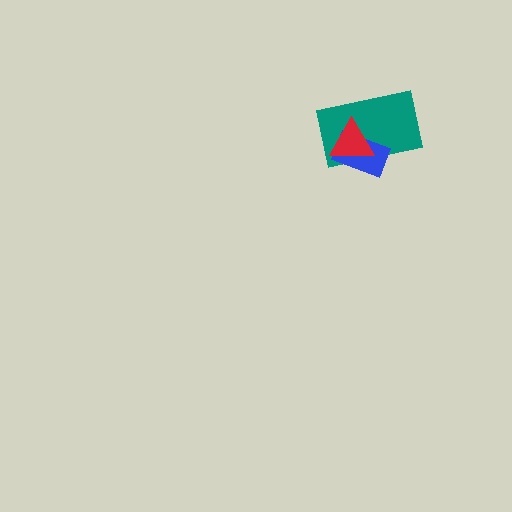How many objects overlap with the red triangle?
2 objects overlap with the red triangle.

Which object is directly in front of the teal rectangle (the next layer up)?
The blue rectangle is directly in front of the teal rectangle.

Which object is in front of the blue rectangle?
The red triangle is in front of the blue rectangle.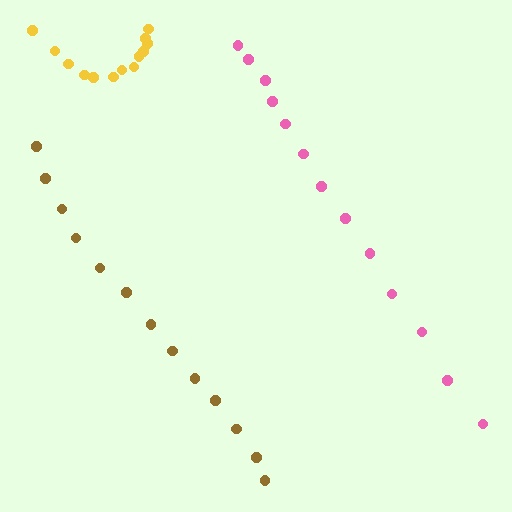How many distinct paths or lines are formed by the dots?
There are 3 distinct paths.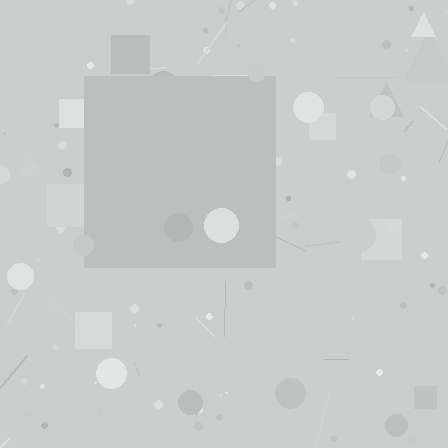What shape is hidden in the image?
A square is hidden in the image.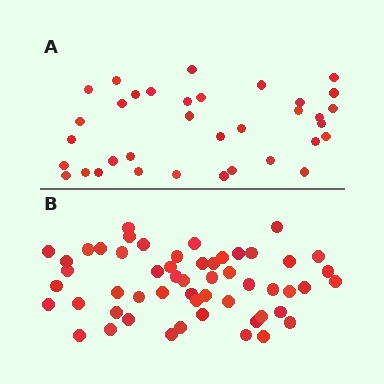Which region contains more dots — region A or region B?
Region B (the bottom region) has more dots.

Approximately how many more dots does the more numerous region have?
Region B has approximately 20 more dots than region A.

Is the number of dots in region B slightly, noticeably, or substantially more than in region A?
Region B has substantially more. The ratio is roughly 1.5 to 1.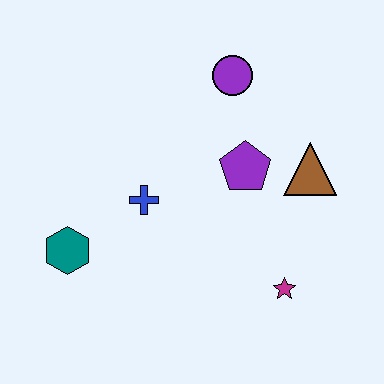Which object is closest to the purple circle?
The purple pentagon is closest to the purple circle.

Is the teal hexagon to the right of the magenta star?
No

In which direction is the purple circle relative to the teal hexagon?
The purple circle is above the teal hexagon.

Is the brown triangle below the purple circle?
Yes